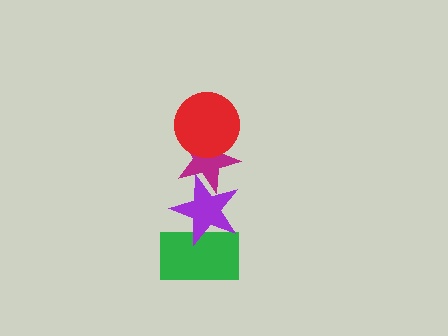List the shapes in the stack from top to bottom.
From top to bottom: the red circle, the magenta star, the purple star, the green rectangle.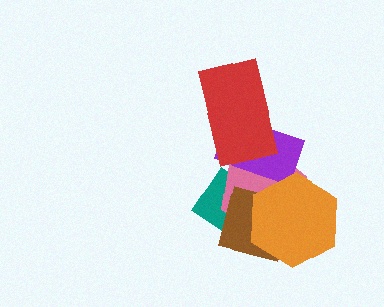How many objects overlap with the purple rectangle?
5 objects overlap with the purple rectangle.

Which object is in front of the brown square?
The orange hexagon is in front of the brown square.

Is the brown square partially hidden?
Yes, it is partially covered by another shape.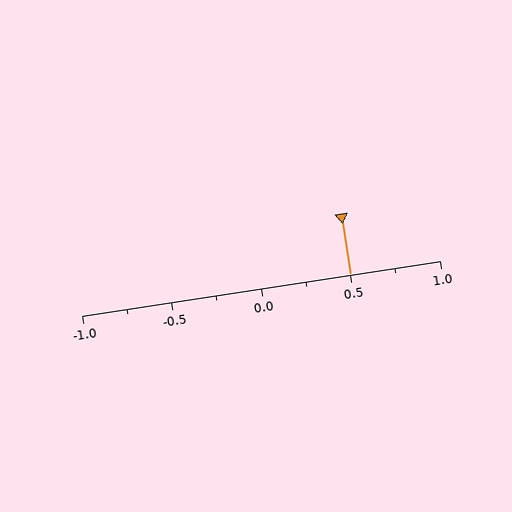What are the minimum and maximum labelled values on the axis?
The axis runs from -1.0 to 1.0.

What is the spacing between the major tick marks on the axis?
The major ticks are spaced 0.5 apart.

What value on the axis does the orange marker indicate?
The marker indicates approximately 0.5.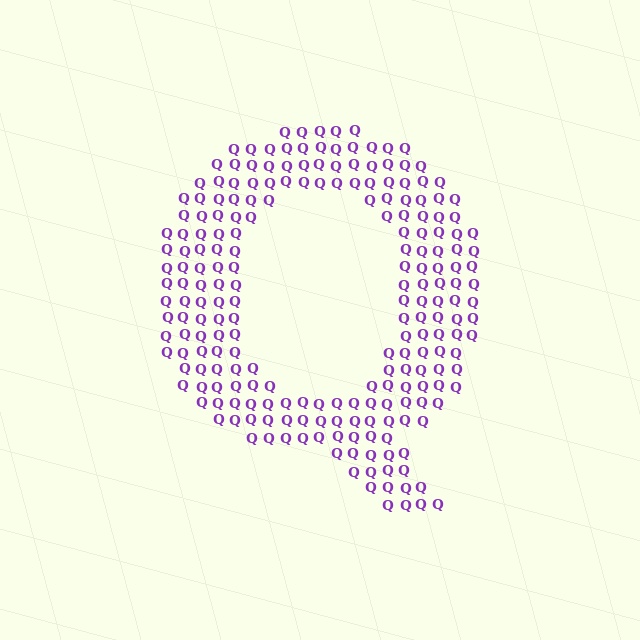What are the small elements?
The small elements are letter Q's.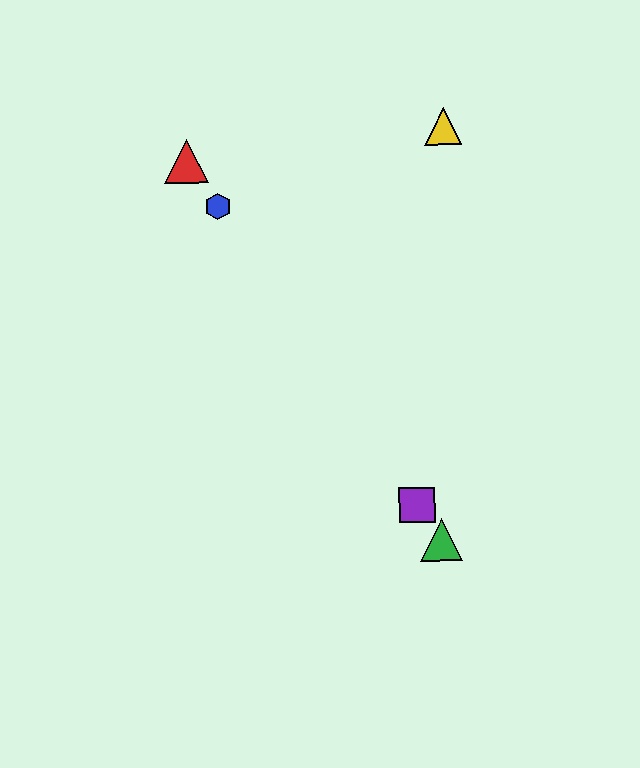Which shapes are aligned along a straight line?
The red triangle, the blue hexagon, the green triangle, the purple square are aligned along a straight line.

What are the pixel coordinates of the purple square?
The purple square is at (417, 505).